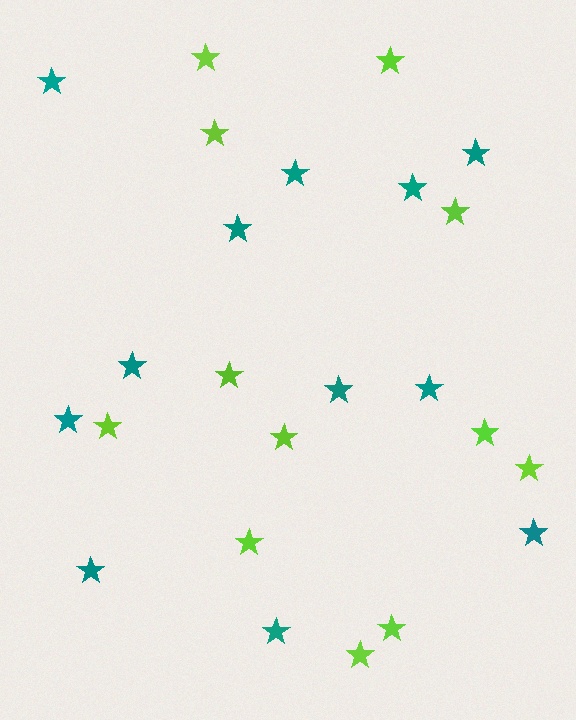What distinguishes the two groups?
There are 2 groups: one group of teal stars (12) and one group of lime stars (12).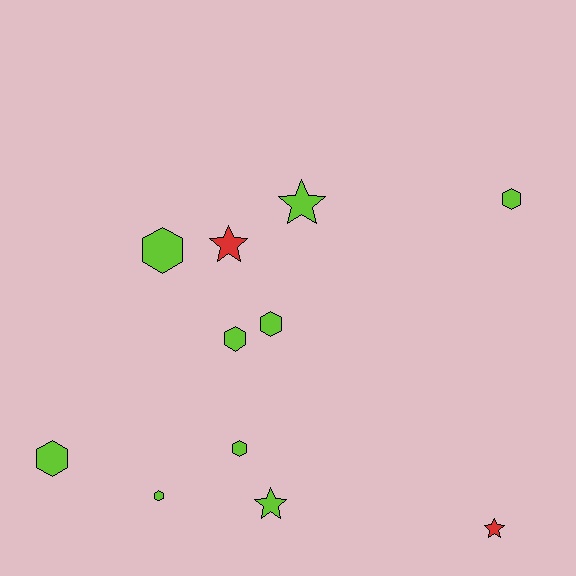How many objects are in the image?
There are 11 objects.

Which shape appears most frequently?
Hexagon, with 7 objects.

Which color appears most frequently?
Lime, with 9 objects.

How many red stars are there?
There are 2 red stars.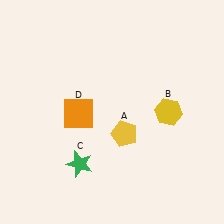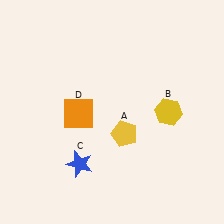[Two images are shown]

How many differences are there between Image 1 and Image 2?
There is 1 difference between the two images.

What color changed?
The star (C) changed from green in Image 1 to blue in Image 2.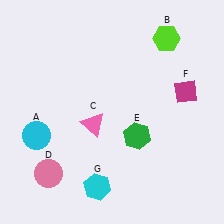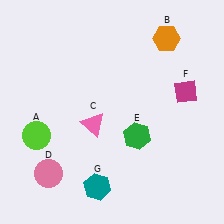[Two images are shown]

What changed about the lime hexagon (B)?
In Image 1, B is lime. In Image 2, it changed to orange.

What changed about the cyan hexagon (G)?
In Image 1, G is cyan. In Image 2, it changed to teal.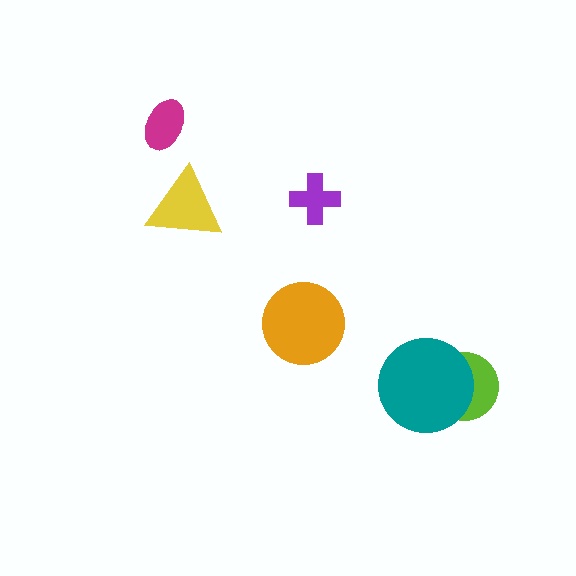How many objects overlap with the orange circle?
0 objects overlap with the orange circle.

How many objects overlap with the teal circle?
1 object overlaps with the teal circle.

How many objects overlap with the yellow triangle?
0 objects overlap with the yellow triangle.